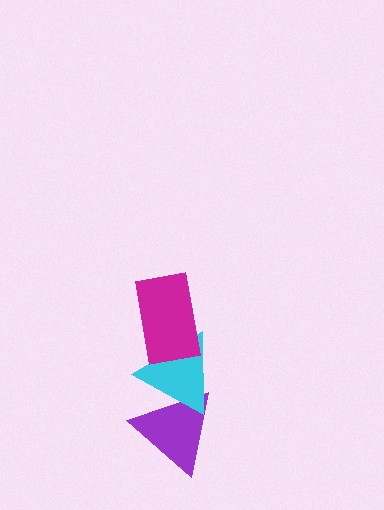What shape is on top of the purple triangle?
The cyan triangle is on top of the purple triangle.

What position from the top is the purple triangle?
The purple triangle is 3rd from the top.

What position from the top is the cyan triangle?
The cyan triangle is 2nd from the top.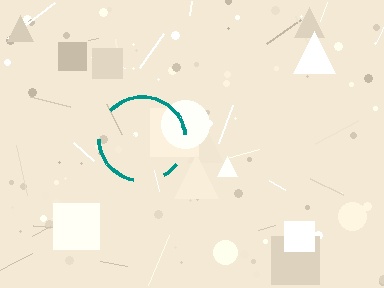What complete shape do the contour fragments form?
The contour fragments form a circle.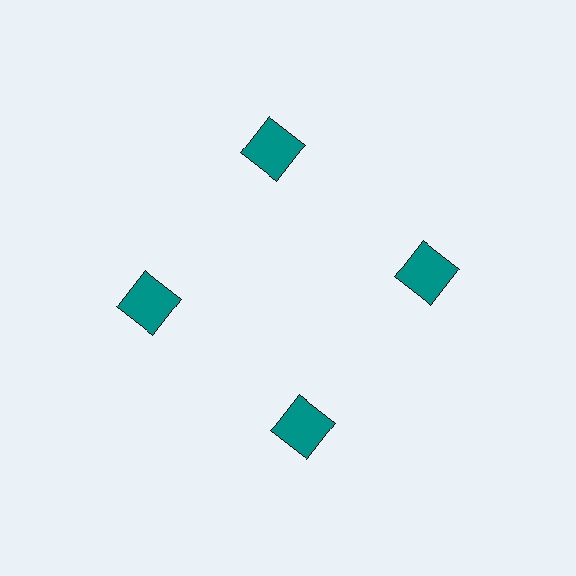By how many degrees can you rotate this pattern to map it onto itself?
The pattern maps onto itself every 90 degrees of rotation.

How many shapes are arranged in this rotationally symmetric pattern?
There are 4 shapes, arranged in 4 groups of 1.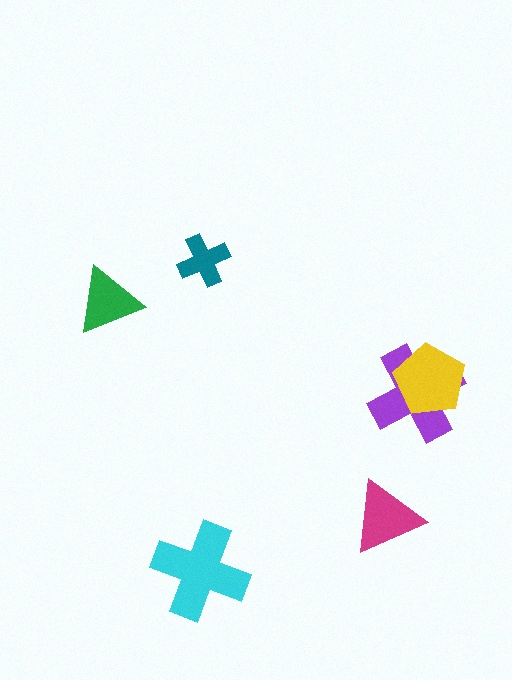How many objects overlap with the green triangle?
0 objects overlap with the green triangle.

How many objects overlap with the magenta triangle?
0 objects overlap with the magenta triangle.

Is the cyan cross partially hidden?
No, no other shape covers it.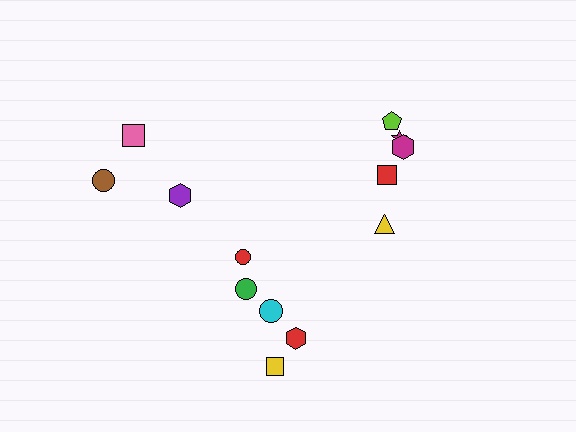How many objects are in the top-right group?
There are 5 objects.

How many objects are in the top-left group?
There are 3 objects.